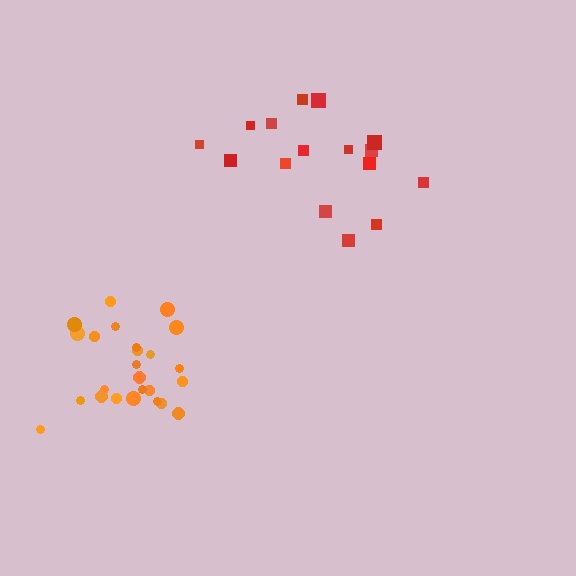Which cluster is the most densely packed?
Orange.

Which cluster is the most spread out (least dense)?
Red.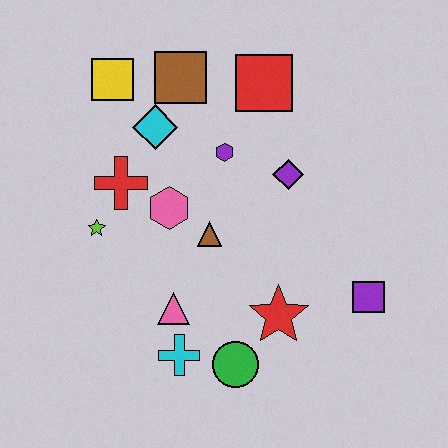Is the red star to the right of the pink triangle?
Yes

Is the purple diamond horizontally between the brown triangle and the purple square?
Yes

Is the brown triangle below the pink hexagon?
Yes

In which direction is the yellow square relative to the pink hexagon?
The yellow square is above the pink hexagon.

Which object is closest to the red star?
The green circle is closest to the red star.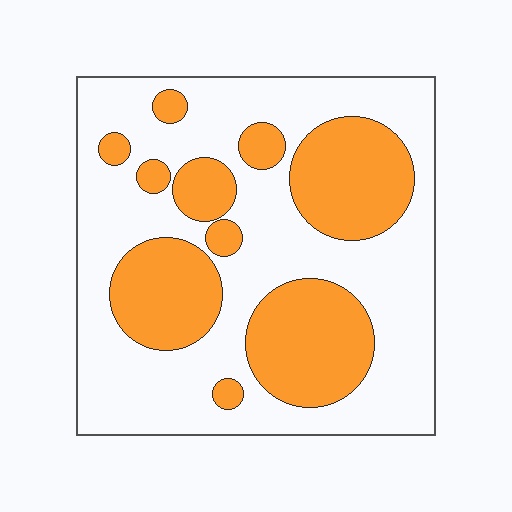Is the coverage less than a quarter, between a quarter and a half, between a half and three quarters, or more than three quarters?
Between a quarter and a half.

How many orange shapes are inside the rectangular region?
10.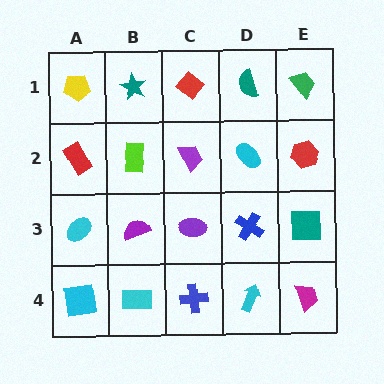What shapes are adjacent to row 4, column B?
A purple semicircle (row 3, column B), a cyan square (row 4, column A), a blue cross (row 4, column C).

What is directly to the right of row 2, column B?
A purple trapezoid.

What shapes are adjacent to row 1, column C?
A purple trapezoid (row 2, column C), a teal star (row 1, column B), a teal semicircle (row 1, column D).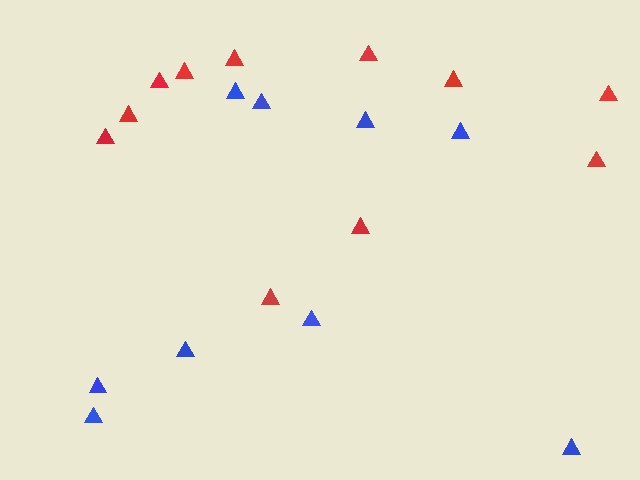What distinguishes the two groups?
There are 2 groups: one group of red triangles (11) and one group of blue triangles (9).